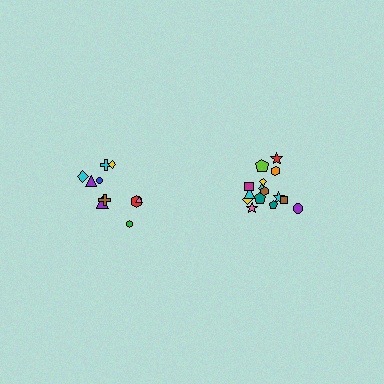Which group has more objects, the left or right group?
The right group.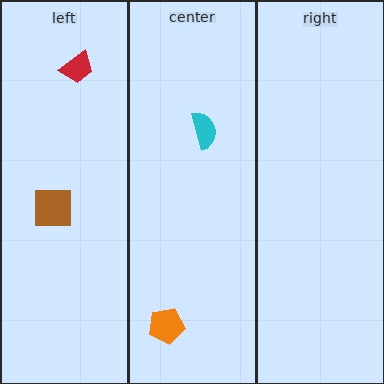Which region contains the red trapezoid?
The left region.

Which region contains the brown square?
The left region.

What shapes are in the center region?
The cyan semicircle, the orange pentagon.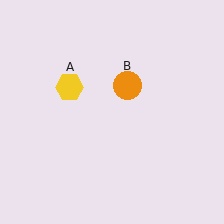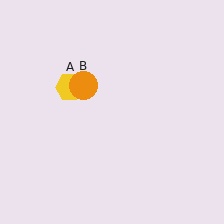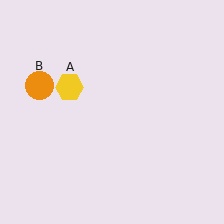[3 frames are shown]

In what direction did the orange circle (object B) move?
The orange circle (object B) moved left.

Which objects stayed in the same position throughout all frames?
Yellow hexagon (object A) remained stationary.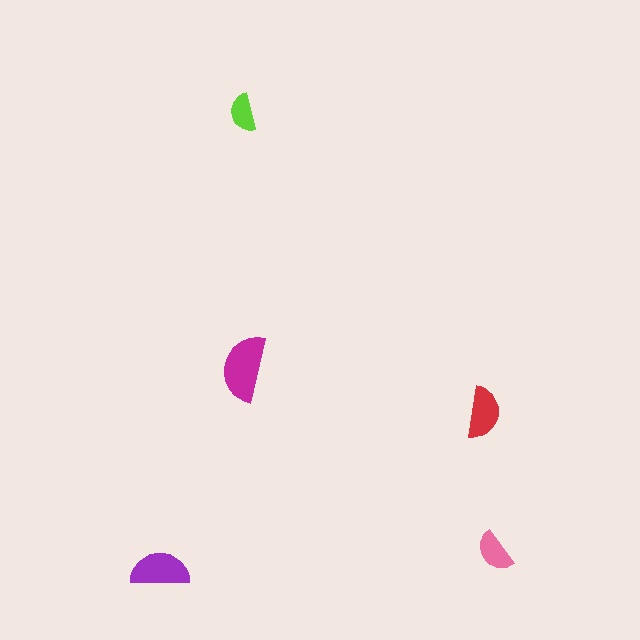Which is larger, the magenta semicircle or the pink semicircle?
The magenta one.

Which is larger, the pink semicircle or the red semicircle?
The red one.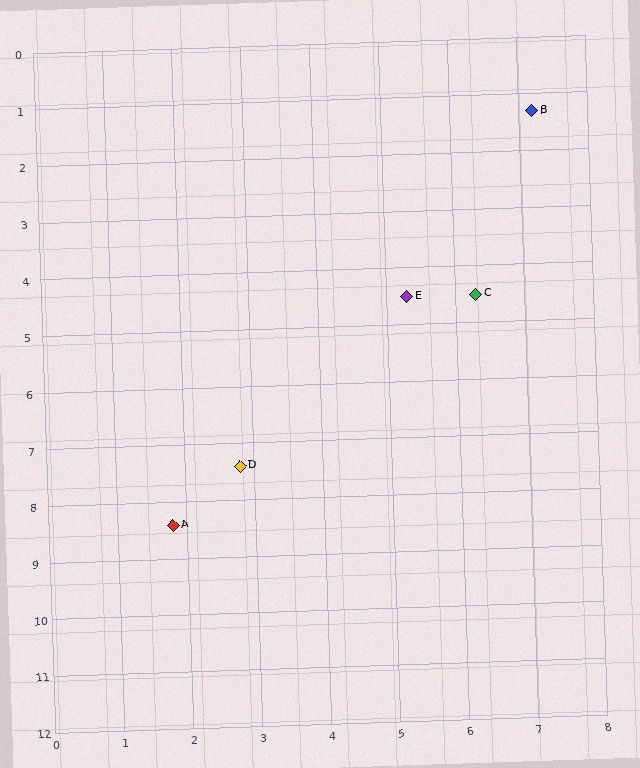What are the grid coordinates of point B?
Point B is at approximately (7.2, 1.3).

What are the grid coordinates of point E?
Point E is at approximately (5.3, 4.5).